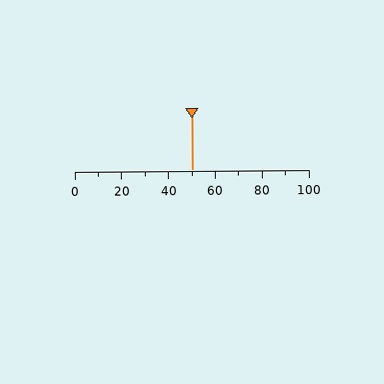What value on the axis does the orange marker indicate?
The marker indicates approximately 50.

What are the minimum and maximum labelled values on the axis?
The axis runs from 0 to 100.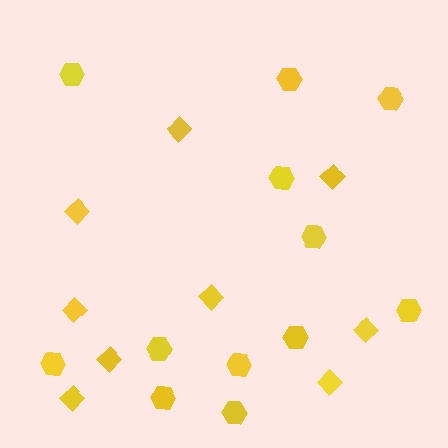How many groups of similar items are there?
There are 2 groups: one group of hexagons (12) and one group of diamonds (9).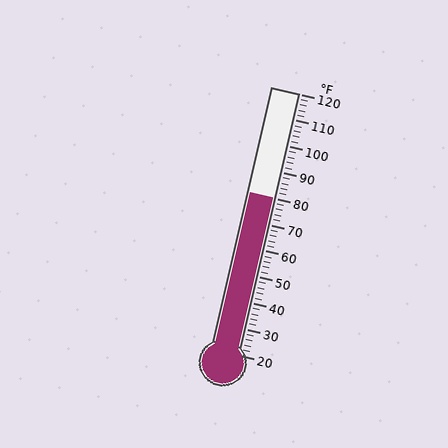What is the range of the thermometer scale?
The thermometer scale ranges from 20°F to 120°F.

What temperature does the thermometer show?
The thermometer shows approximately 80°F.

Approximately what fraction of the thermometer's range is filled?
The thermometer is filled to approximately 60% of its range.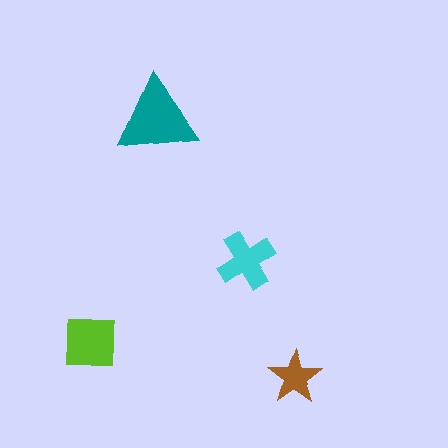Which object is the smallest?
The brown star.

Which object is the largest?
The teal triangle.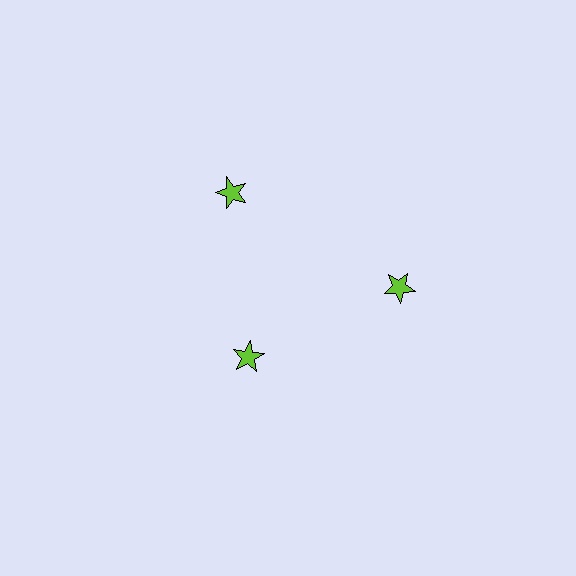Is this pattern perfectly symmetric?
No. The 3 lime stars are arranged in a ring, but one element near the 7 o'clock position is pulled inward toward the center, breaking the 3-fold rotational symmetry.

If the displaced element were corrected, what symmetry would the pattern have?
It would have 3-fold rotational symmetry — the pattern would map onto itself every 120 degrees.